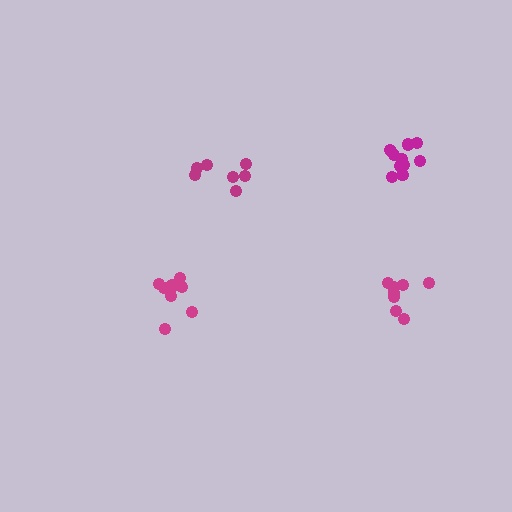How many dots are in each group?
Group 1: 10 dots, Group 2: 11 dots, Group 3: 8 dots, Group 4: 7 dots (36 total).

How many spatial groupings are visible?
There are 4 spatial groupings.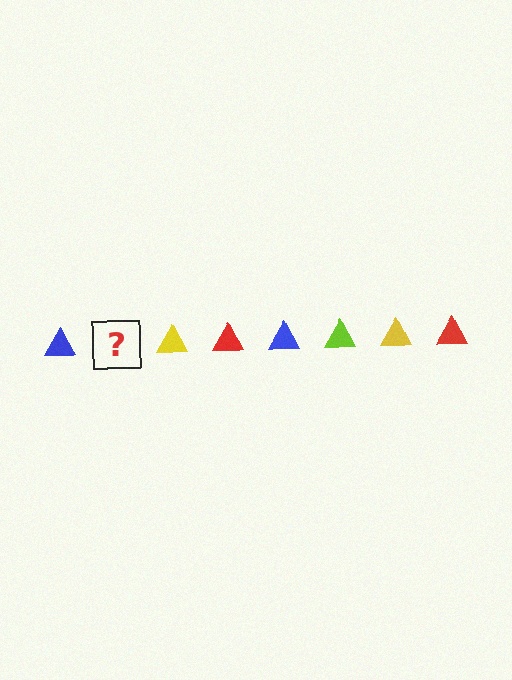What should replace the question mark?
The question mark should be replaced with a lime triangle.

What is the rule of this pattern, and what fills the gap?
The rule is that the pattern cycles through blue, lime, yellow, red triangles. The gap should be filled with a lime triangle.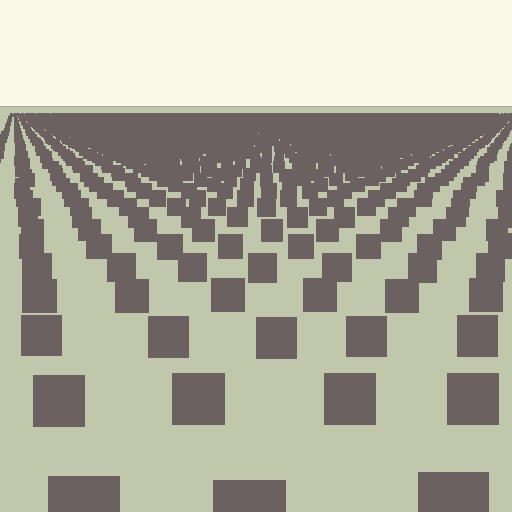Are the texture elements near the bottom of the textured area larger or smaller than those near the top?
Larger. Near the bottom, elements are closer to the viewer and appear at a bigger on-screen size.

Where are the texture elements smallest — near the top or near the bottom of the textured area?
Near the top.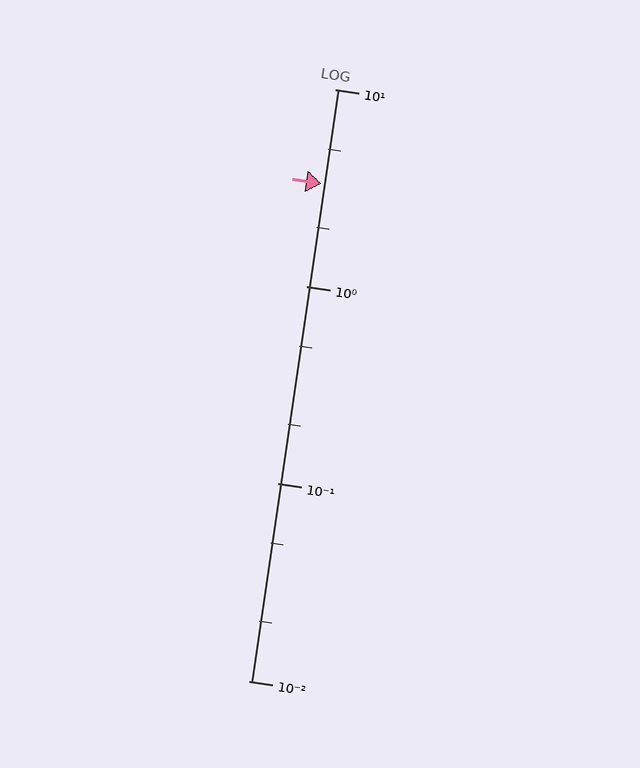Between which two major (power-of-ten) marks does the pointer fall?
The pointer is between 1 and 10.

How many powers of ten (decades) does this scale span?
The scale spans 3 decades, from 0.01 to 10.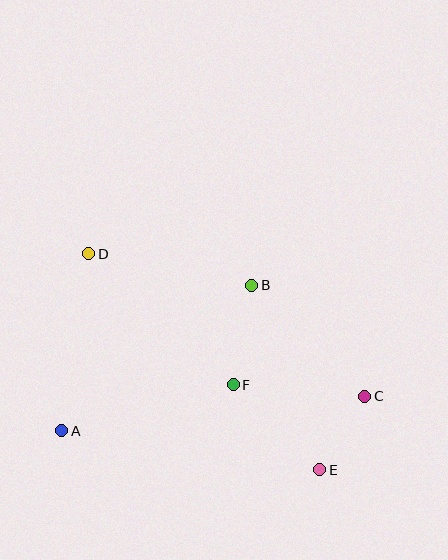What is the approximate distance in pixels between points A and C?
The distance between A and C is approximately 305 pixels.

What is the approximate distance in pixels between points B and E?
The distance between B and E is approximately 197 pixels.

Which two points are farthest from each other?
Points D and E are farthest from each other.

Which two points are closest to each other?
Points C and E are closest to each other.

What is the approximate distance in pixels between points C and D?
The distance between C and D is approximately 311 pixels.